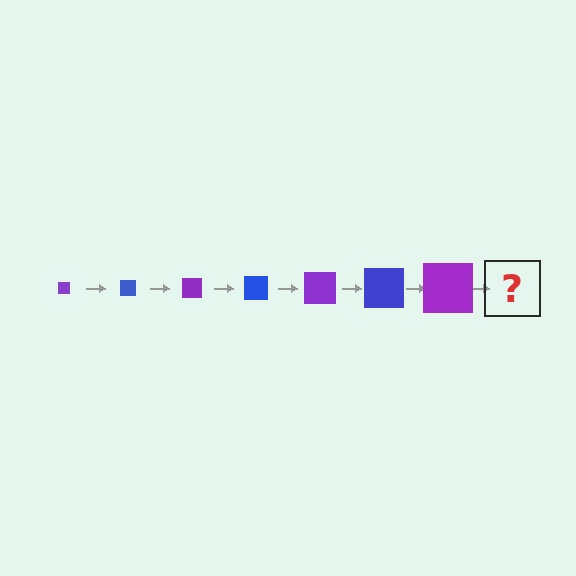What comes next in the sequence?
The next element should be a blue square, larger than the previous one.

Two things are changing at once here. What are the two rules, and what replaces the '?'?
The two rules are that the square grows larger each step and the color cycles through purple and blue. The '?' should be a blue square, larger than the previous one.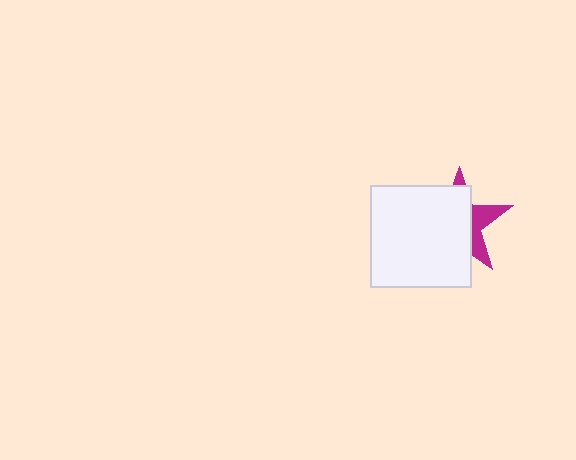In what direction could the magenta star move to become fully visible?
The magenta star could move right. That would shift it out from behind the white square entirely.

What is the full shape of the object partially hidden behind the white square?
The partially hidden object is a magenta star.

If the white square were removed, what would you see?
You would see the complete magenta star.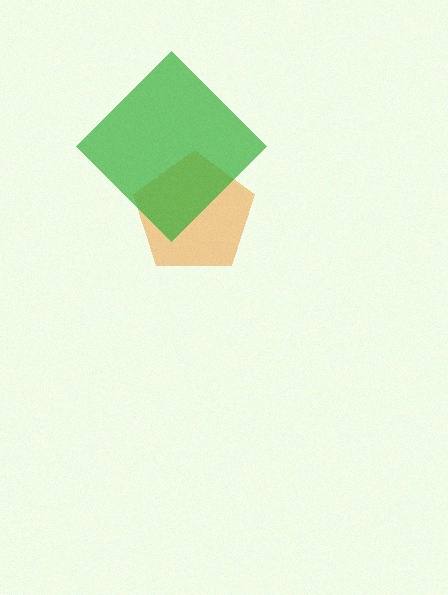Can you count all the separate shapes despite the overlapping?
Yes, there are 2 separate shapes.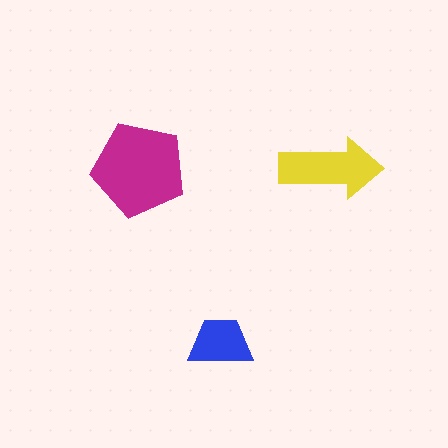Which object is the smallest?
The blue trapezoid.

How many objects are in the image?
There are 3 objects in the image.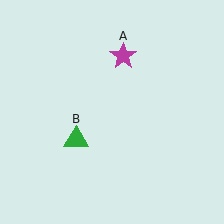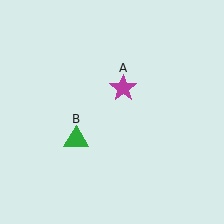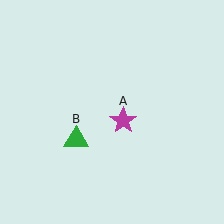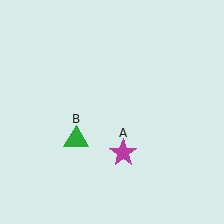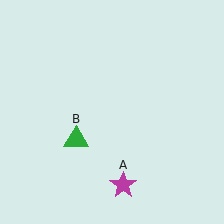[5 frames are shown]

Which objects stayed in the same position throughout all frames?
Green triangle (object B) remained stationary.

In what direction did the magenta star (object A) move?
The magenta star (object A) moved down.